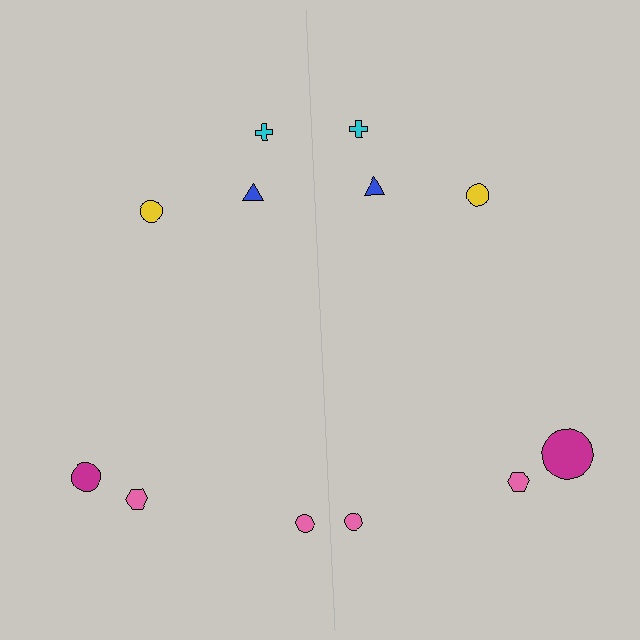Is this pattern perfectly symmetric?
No, the pattern is not perfectly symmetric. The magenta circle on the right side has a different size than its mirror counterpart.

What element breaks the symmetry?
The magenta circle on the right side has a different size than its mirror counterpart.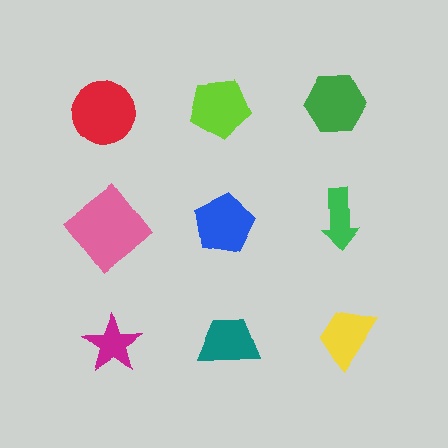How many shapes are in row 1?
3 shapes.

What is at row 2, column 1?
A pink diamond.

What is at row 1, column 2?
A lime pentagon.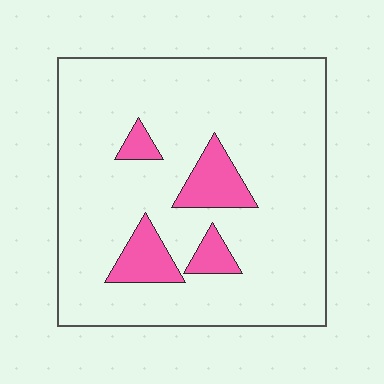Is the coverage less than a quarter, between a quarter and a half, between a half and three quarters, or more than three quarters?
Less than a quarter.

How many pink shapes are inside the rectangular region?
4.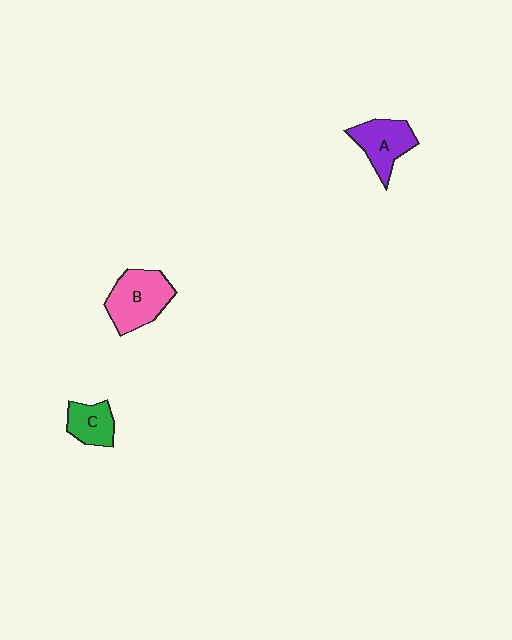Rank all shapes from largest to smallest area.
From largest to smallest: B (pink), A (purple), C (green).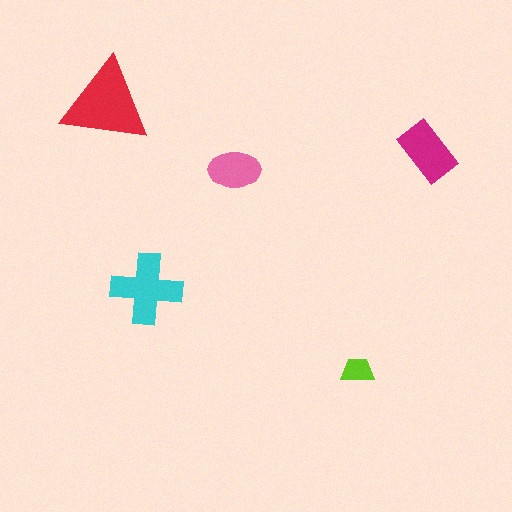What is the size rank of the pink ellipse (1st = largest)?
4th.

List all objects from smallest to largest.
The lime trapezoid, the pink ellipse, the magenta rectangle, the cyan cross, the red triangle.